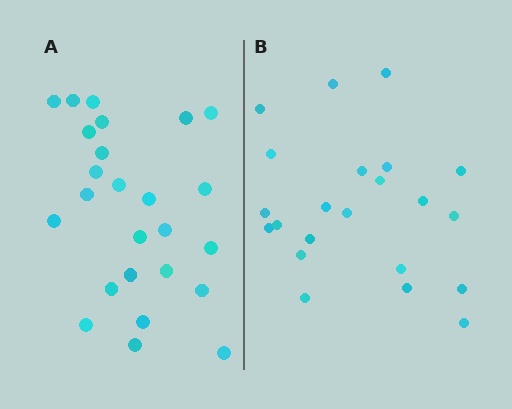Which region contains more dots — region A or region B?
Region A (the left region) has more dots.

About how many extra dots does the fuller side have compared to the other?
Region A has just a few more — roughly 2 or 3 more dots than region B.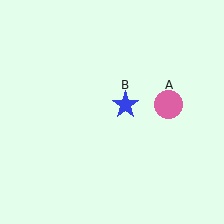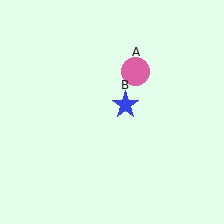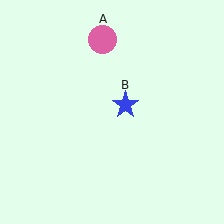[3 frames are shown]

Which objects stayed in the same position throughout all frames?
Blue star (object B) remained stationary.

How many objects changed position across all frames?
1 object changed position: pink circle (object A).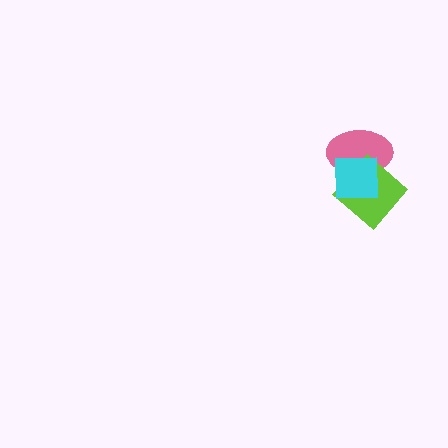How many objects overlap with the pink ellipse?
2 objects overlap with the pink ellipse.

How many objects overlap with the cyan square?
2 objects overlap with the cyan square.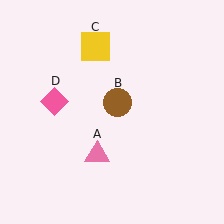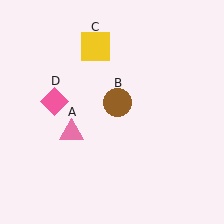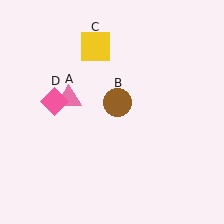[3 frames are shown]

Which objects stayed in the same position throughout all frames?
Brown circle (object B) and yellow square (object C) and pink diamond (object D) remained stationary.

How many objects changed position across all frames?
1 object changed position: pink triangle (object A).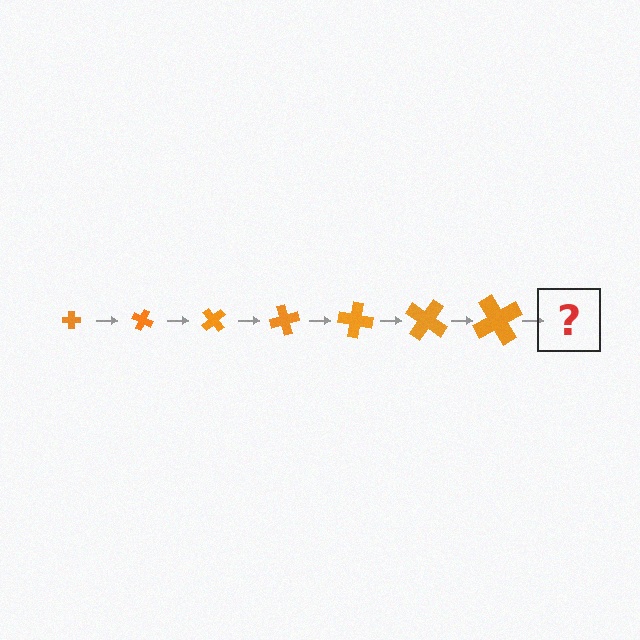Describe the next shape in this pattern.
It should be a cross, larger than the previous one and rotated 175 degrees from the start.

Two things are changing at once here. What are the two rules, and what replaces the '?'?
The two rules are that the cross grows larger each step and it rotates 25 degrees each step. The '?' should be a cross, larger than the previous one and rotated 175 degrees from the start.